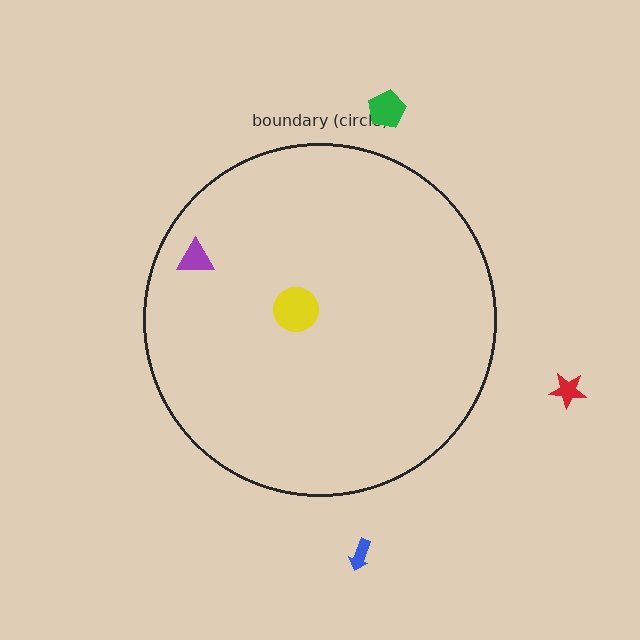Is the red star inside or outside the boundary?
Outside.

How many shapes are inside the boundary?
2 inside, 3 outside.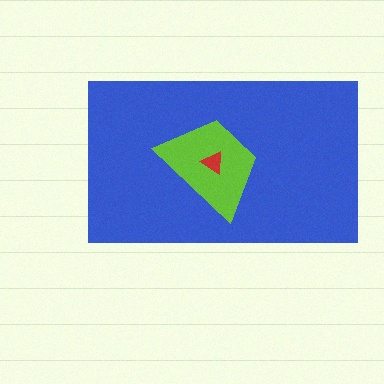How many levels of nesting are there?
3.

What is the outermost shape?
The blue rectangle.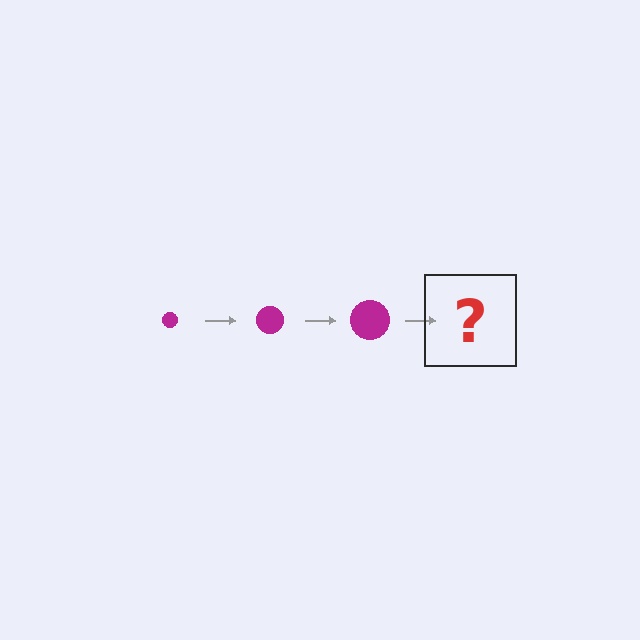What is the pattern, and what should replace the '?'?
The pattern is that the circle gets progressively larger each step. The '?' should be a magenta circle, larger than the previous one.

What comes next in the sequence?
The next element should be a magenta circle, larger than the previous one.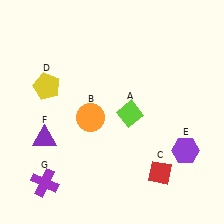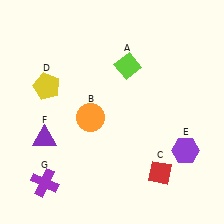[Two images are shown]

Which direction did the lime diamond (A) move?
The lime diamond (A) moved up.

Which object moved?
The lime diamond (A) moved up.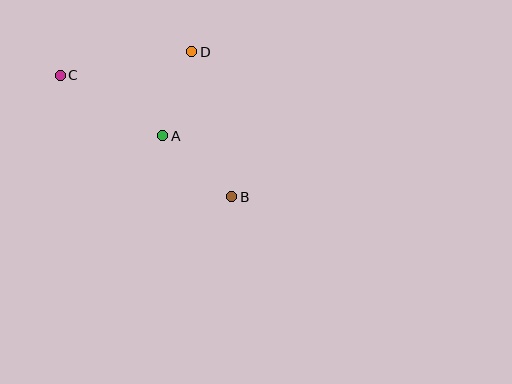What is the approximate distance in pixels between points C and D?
The distance between C and D is approximately 134 pixels.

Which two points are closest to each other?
Points A and D are closest to each other.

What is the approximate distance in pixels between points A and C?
The distance between A and C is approximately 119 pixels.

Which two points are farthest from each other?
Points B and C are farthest from each other.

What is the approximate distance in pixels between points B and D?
The distance between B and D is approximately 150 pixels.